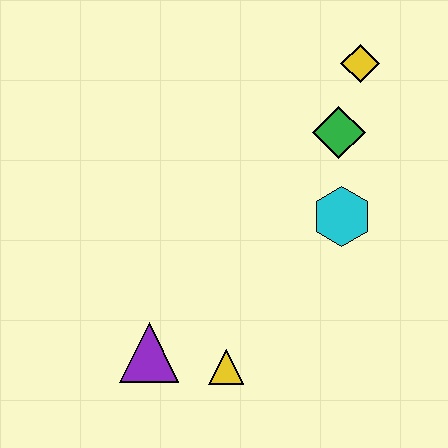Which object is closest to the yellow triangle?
The purple triangle is closest to the yellow triangle.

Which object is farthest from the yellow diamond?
The purple triangle is farthest from the yellow diamond.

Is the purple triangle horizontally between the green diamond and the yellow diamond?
No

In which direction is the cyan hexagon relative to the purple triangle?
The cyan hexagon is to the right of the purple triangle.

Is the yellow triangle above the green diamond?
No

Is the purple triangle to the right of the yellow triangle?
No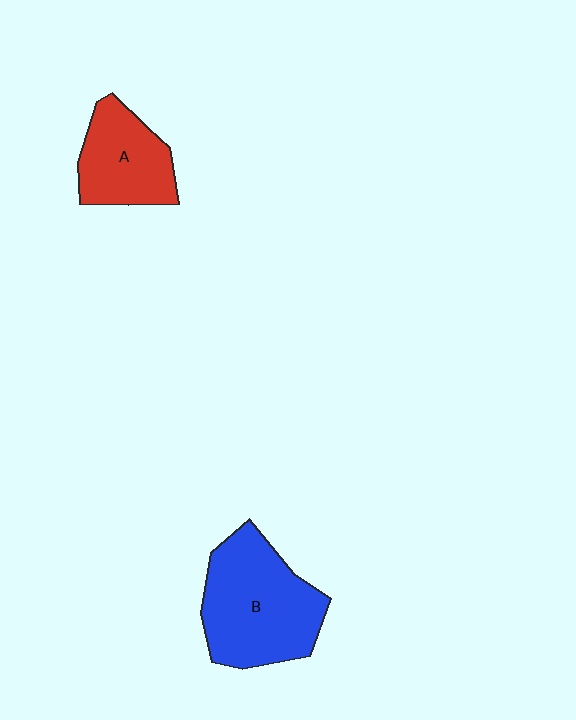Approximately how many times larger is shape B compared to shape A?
Approximately 1.6 times.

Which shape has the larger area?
Shape B (blue).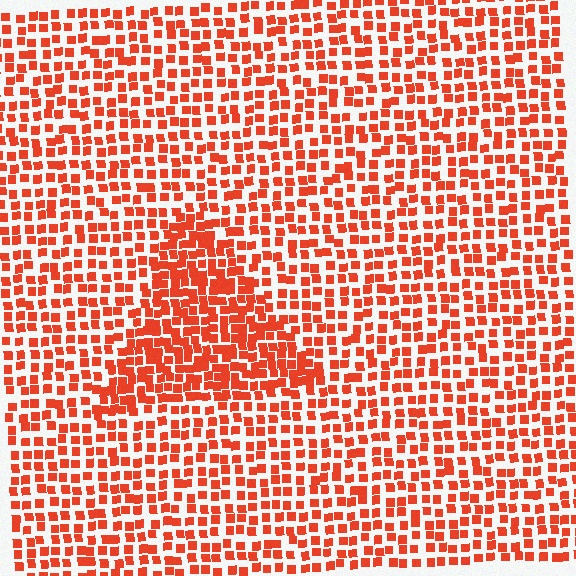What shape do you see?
I see a triangle.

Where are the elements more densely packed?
The elements are more densely packed inside the triangle boundary.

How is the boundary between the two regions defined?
The boundary is defined by a change in element density (approximately 1.7x ratio). All elements are the same color, size, and shape.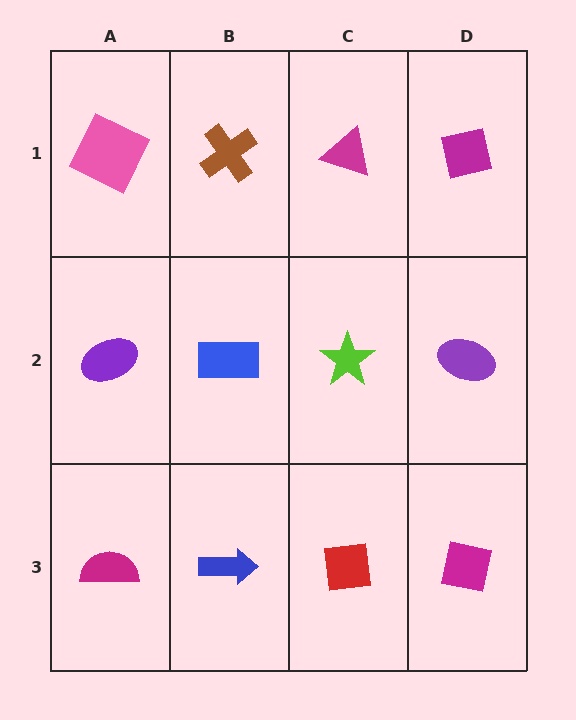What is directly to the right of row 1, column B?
A magenta triangle.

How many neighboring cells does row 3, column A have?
2.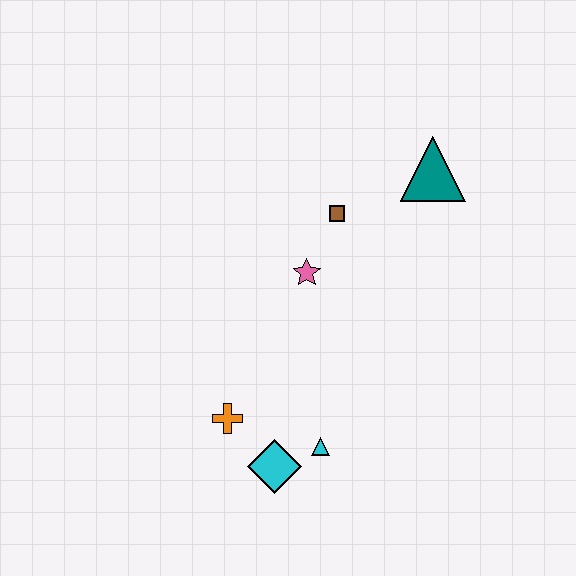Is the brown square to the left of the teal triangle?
Yes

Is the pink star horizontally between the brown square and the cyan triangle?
No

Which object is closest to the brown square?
The pink star is closest to the brown square.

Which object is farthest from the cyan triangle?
The teal triangle is farthest from the cyan triangle.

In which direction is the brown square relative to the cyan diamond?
The brown square is above the cyan diamond.